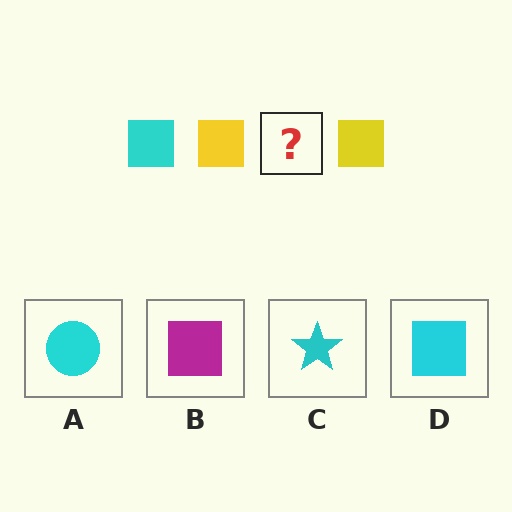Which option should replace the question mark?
Option D.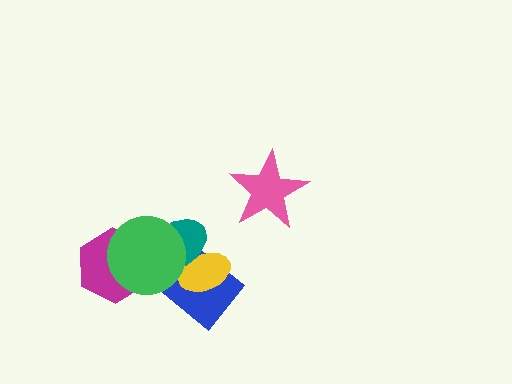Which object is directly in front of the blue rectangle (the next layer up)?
The yellow ellipse is directly in front of the blue rectangle.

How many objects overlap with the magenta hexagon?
3 objects overlap with the magenta hexagon.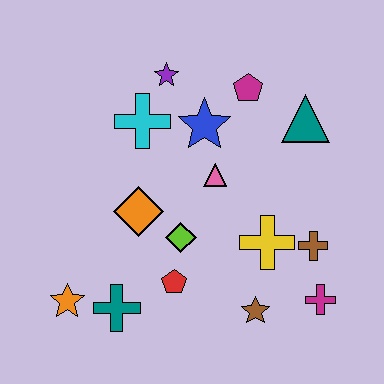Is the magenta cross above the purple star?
No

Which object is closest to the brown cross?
The yellow cross is closest to the brown cross.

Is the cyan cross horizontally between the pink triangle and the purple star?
No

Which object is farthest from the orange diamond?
The magenta cross is farthest from the orange diamond.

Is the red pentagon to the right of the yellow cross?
No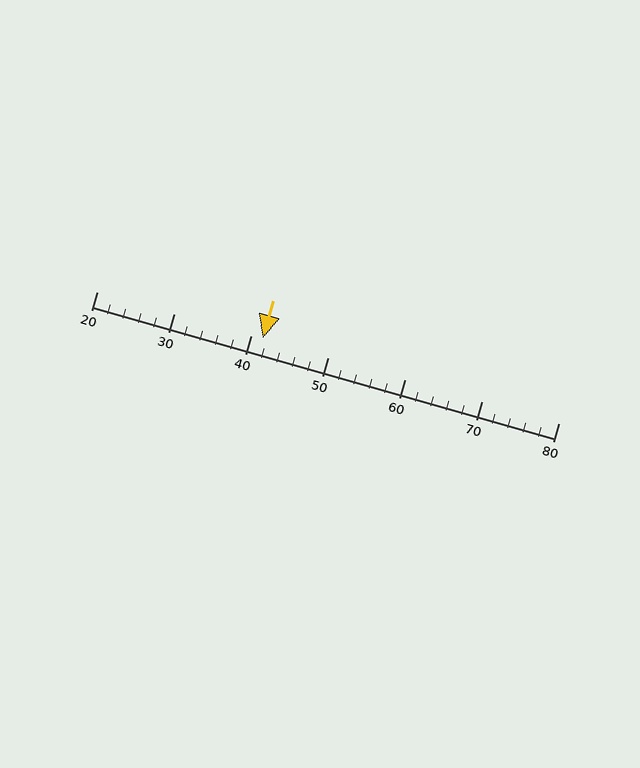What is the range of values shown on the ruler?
The ruler shows values from 20 to 80.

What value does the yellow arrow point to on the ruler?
The yellow arrow points to approximately 42.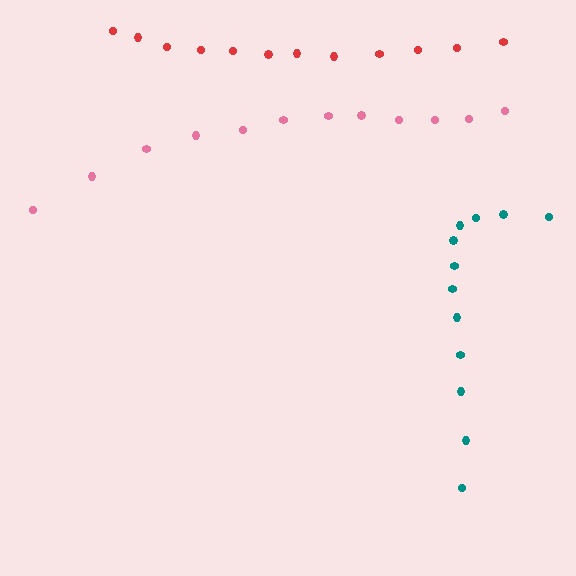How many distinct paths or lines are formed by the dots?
There are 3 distinct paths.